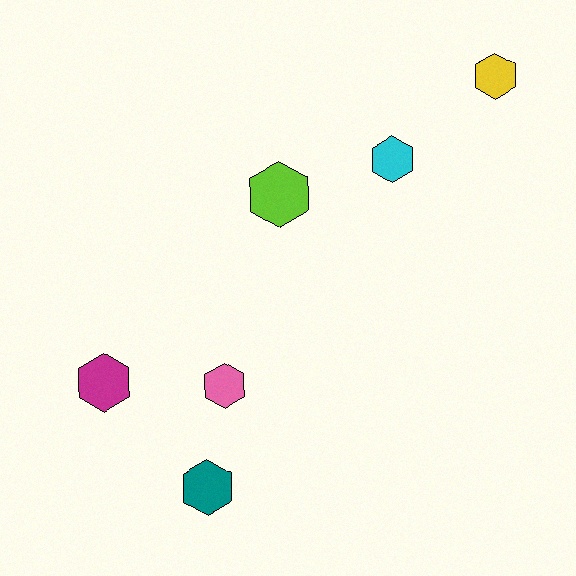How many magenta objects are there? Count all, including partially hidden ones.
There is 1 magenta object.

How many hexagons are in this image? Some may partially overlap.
There are 6 hexagons.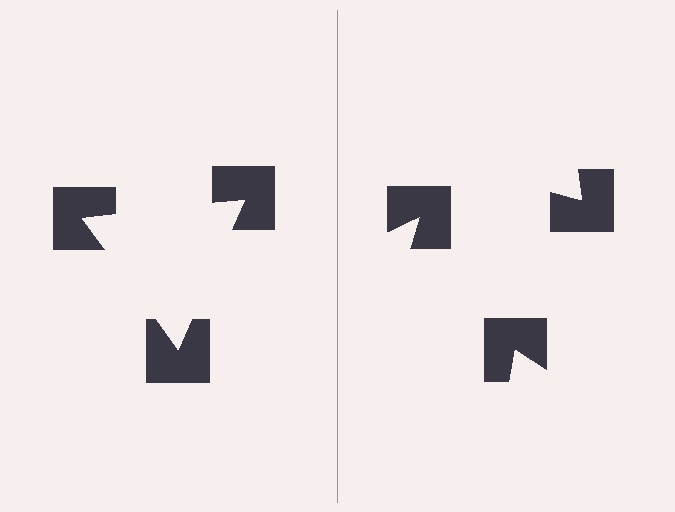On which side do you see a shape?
An illusory triangle appears on the left side. On the right side the wedge cuts are rotated, so no coherent shape forms.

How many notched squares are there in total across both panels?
6 — 3 on each side.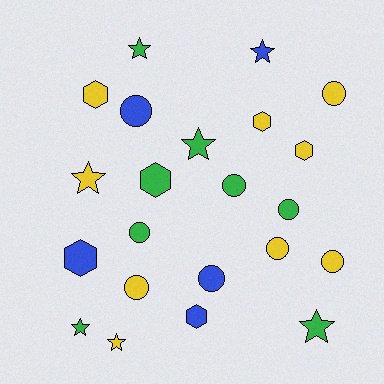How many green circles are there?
There are 3 green circles.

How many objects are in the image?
There are 22 objects.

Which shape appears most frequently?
Circle, with 9 objects.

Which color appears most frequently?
Yellow, with 9 objects.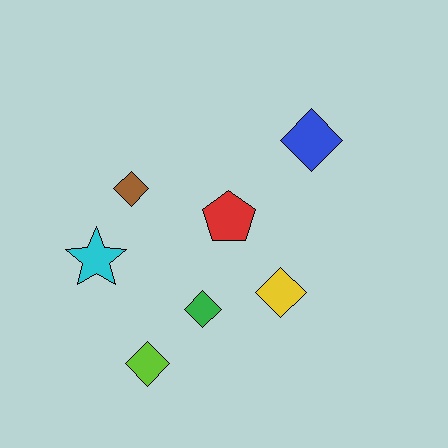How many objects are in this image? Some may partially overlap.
There are 7 objects.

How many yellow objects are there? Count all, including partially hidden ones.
There is 1 yellow object.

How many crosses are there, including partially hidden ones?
There are no crosses.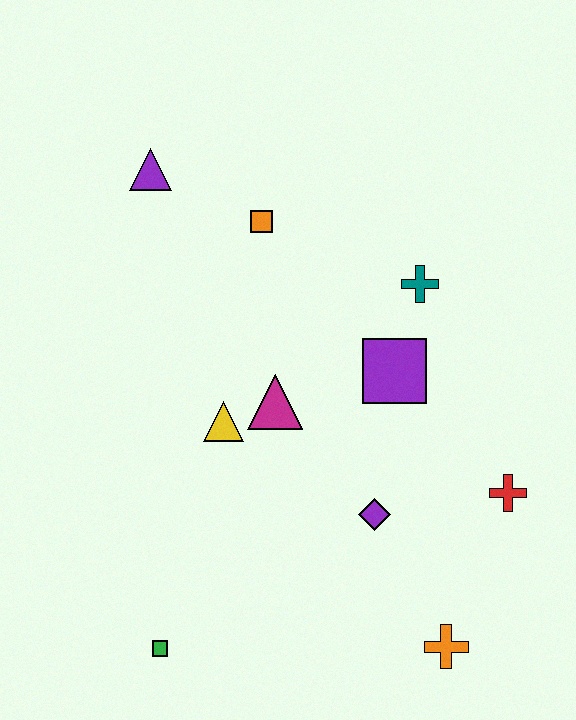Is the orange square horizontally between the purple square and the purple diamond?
No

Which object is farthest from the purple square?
The green square is farthest from the purple square.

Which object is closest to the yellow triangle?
The magenta triangle is closest to the yellow triangle.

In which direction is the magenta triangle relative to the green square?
The magenta triangle is above the green square.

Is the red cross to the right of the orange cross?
Yes